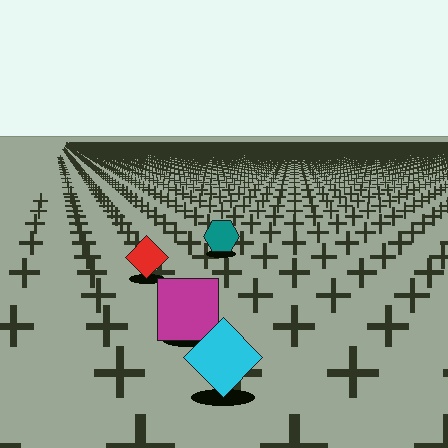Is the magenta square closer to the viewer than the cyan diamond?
No. The cyan diamond is closer — you can tell from the texture gradient: the ground texture is coarser near it.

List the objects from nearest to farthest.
From nearest to farthest: the cyan diamond, the magenta square, the red diamond, the teal hexagon.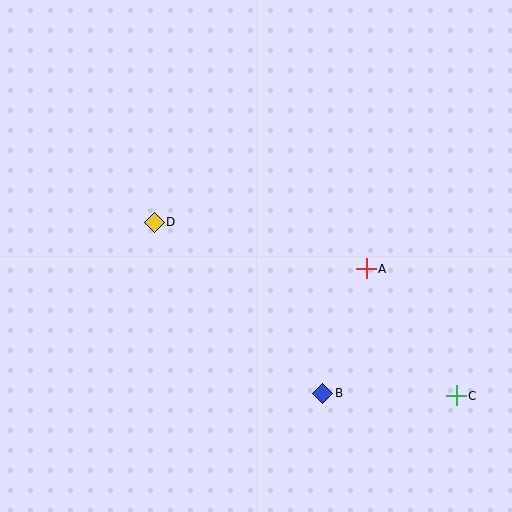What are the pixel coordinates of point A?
Point A is at (366, 268).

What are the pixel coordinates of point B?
Point B is at (323, 393).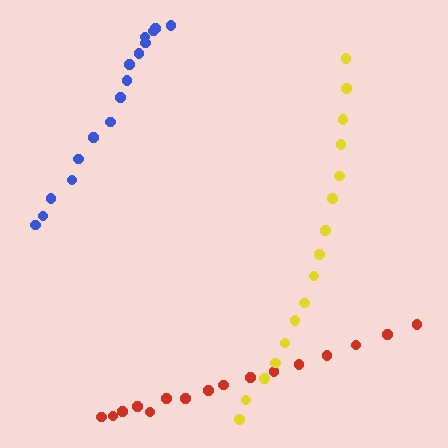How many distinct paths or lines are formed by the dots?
There are 3 distinct paths.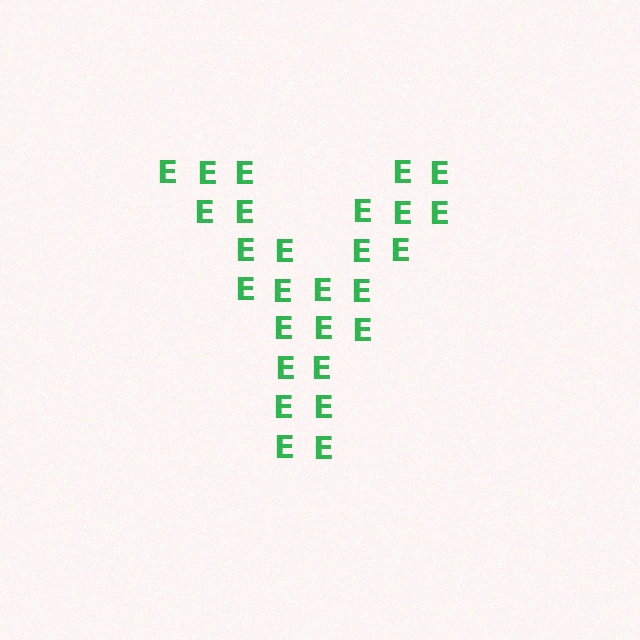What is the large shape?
The large shape is the letter Y.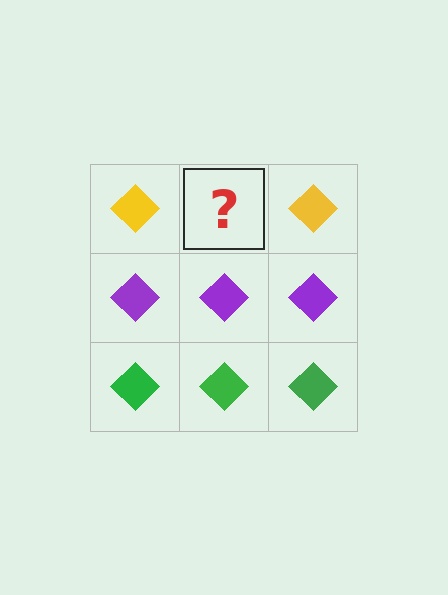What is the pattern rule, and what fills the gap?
The rule is that each row has a consistent color. The gap should be filled with a yellow diamond.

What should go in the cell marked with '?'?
The missing cell should contain a yellow diamond.